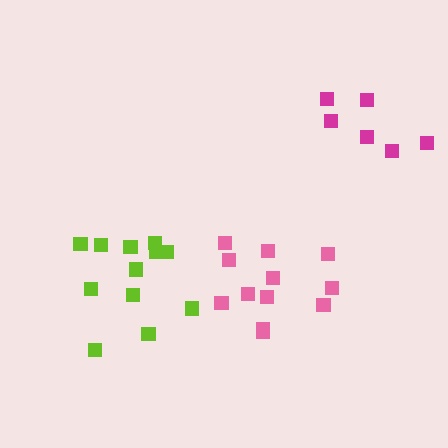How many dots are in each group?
Group 1: 12 dots, Group 2: 6 dots, Group 3: 12 dots (30 total).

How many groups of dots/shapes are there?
There are 3 groups.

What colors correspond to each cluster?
The clusters are colored: lime, magenta, pink.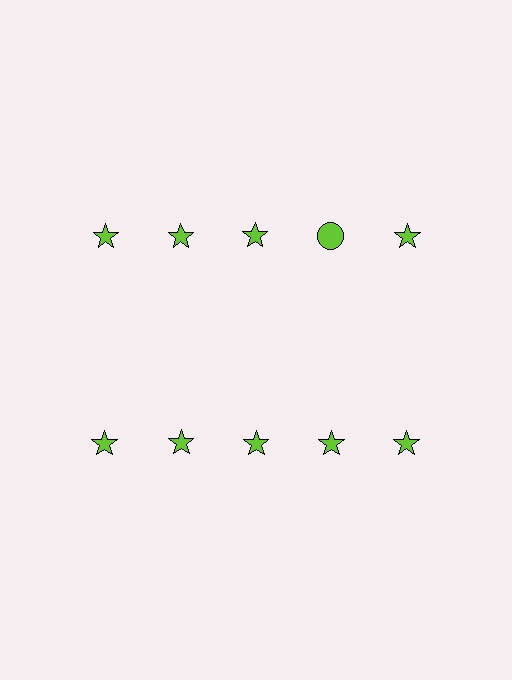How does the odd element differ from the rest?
It has a different shape: circle instead of star.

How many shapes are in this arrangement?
There are 10 shapes arranged in a grid pattern.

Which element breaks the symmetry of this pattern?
The lime circle in the top row, second from right column breaks the symmetry. All other shapes are lime stars.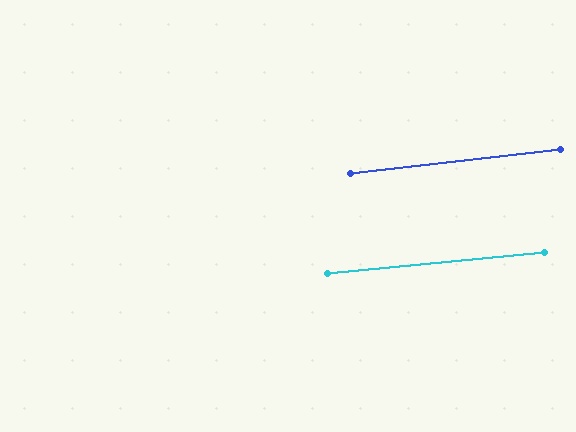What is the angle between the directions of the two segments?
Approximately 1 degree.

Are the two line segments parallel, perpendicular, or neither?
Parallel — their directions differ by only 1.2°.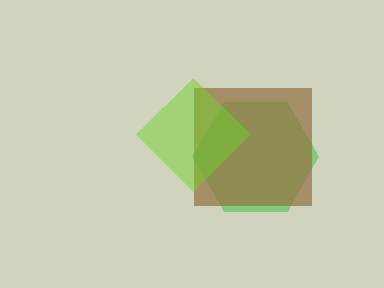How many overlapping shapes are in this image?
There are 3 overlapping shapes in the image.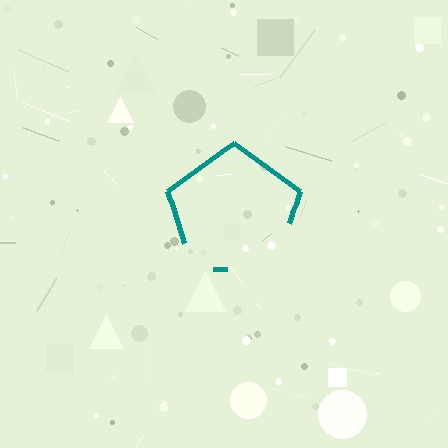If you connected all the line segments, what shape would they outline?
They would outline a pentagon.